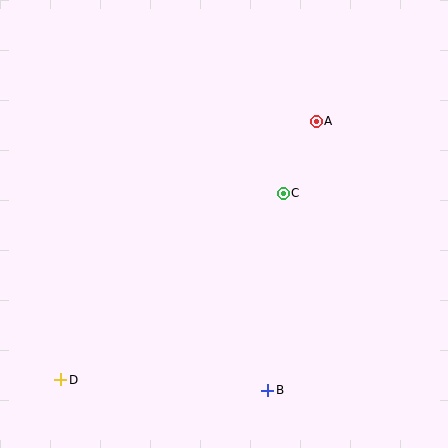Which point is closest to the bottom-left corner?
Point D is closest to the bottom-left corner.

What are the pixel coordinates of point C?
Point C is at (283, 193).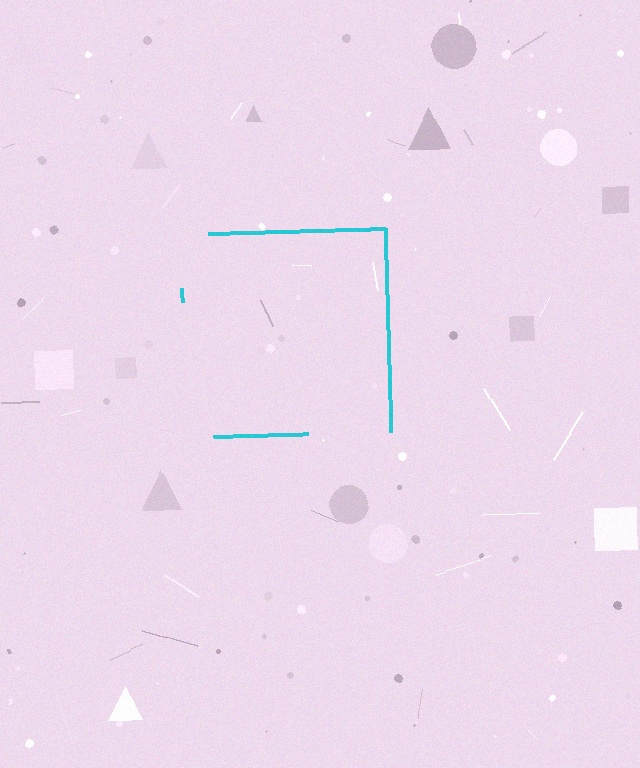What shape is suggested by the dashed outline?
The dashed outline suggests a square.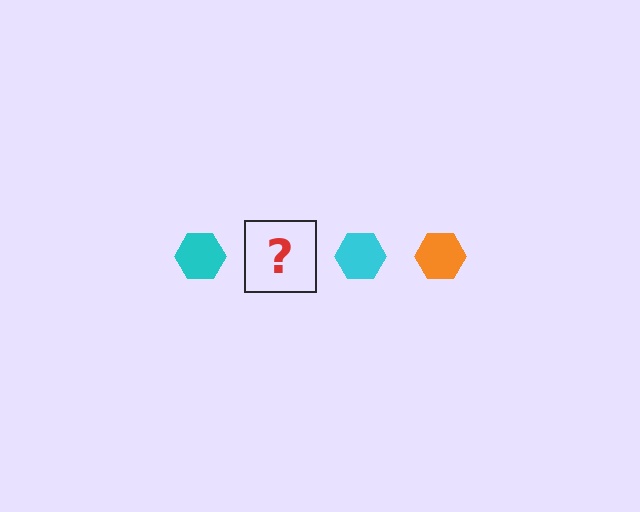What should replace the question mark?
The question mark should be replaced with an orange hexagon.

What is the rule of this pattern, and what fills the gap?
The rule is that the pattern cycles through cyan, orange hexagons. The gap should be filled with an orange hexagon.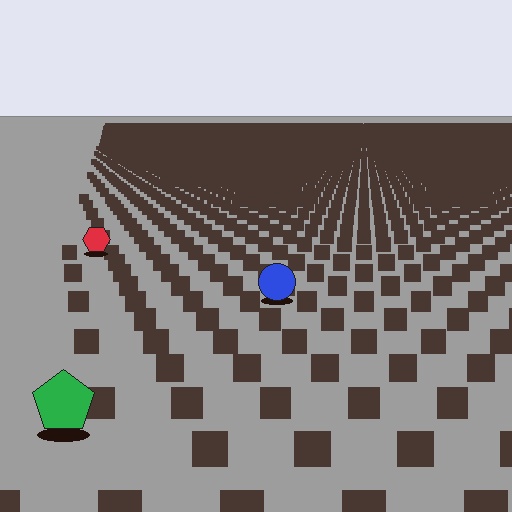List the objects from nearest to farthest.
From nearest to farthest: the green pentagon, the blue circle, the red hexagon.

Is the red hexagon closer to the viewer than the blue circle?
No. The blue circle is closer — you can tell from the texture gradient: the ground texture is coarser near it.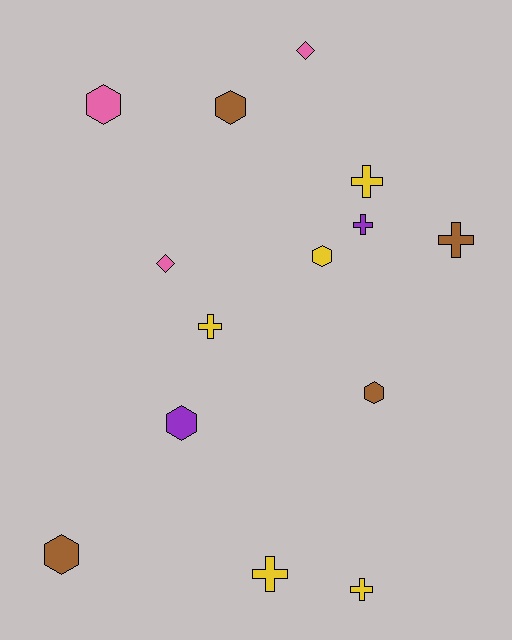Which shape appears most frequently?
Cross, with 6 objects.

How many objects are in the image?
There are 14 objects.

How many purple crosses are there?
There is 1 purple cross.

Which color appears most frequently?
Yellow, with 5 objects.